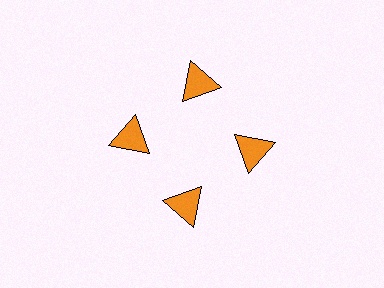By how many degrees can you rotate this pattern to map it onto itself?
The pattern maps onto itself every 90 degrees of rotation.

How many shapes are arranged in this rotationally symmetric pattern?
There are 4 shapes, arranged in 4 groups of 1.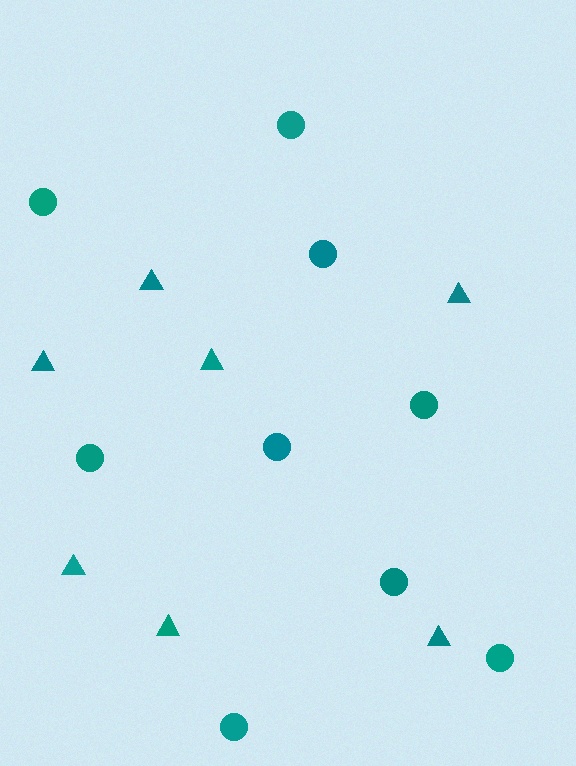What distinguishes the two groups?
There are 2 groups: one group of triangles (7) and one group of circles (9).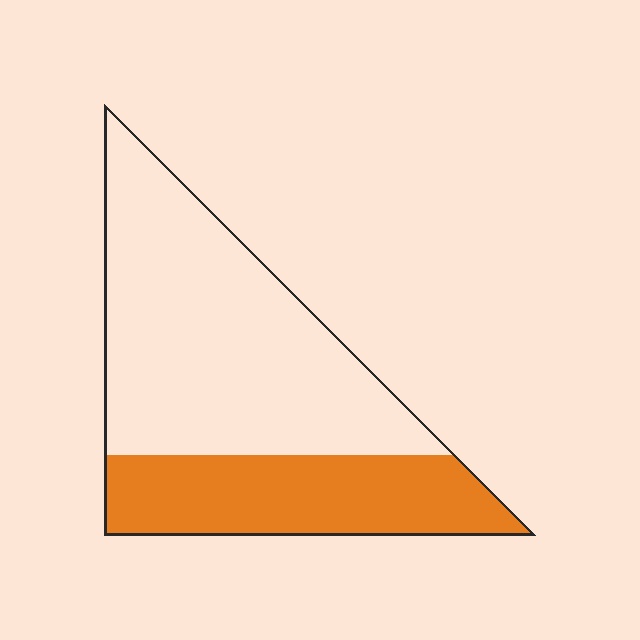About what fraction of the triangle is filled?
About one third (1/3).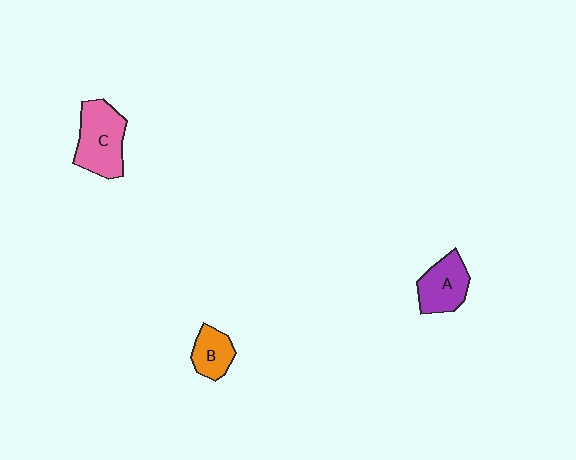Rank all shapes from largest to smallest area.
From largest to smallest: C (pink), A (purple), B (orange).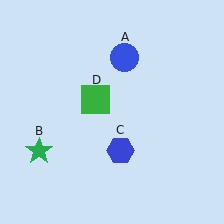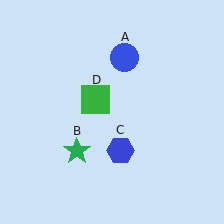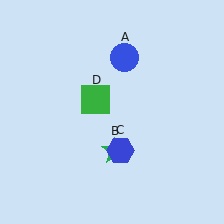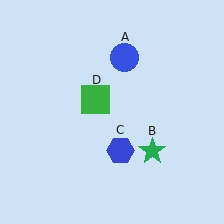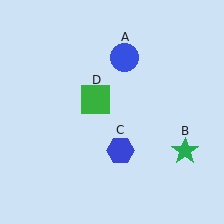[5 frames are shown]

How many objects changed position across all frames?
1 object changed position: green star (object B).